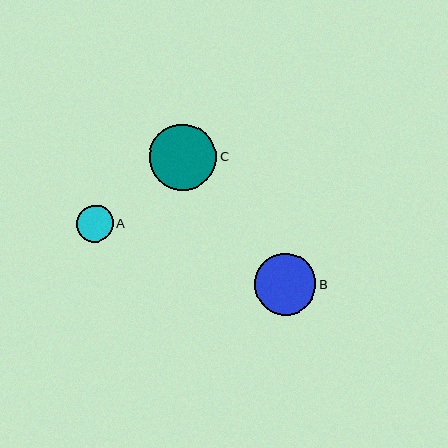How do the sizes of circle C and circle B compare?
Circle C and circle B are approximately the same size.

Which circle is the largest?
Circle C is the largest with a size of approximately 67 pixels.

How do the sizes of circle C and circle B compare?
Circle C and circle B are approximately the same size.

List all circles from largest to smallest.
From largest to smallest: C, B, A.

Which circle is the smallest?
Circle A is the smallest with a size of approximately 37 pixels.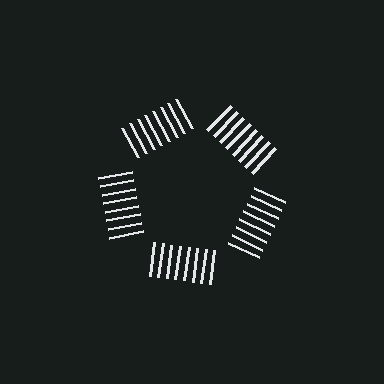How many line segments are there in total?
40 — 8 along each of the 5 edges.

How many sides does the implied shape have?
5 sides — the line-ends trace a pentagon.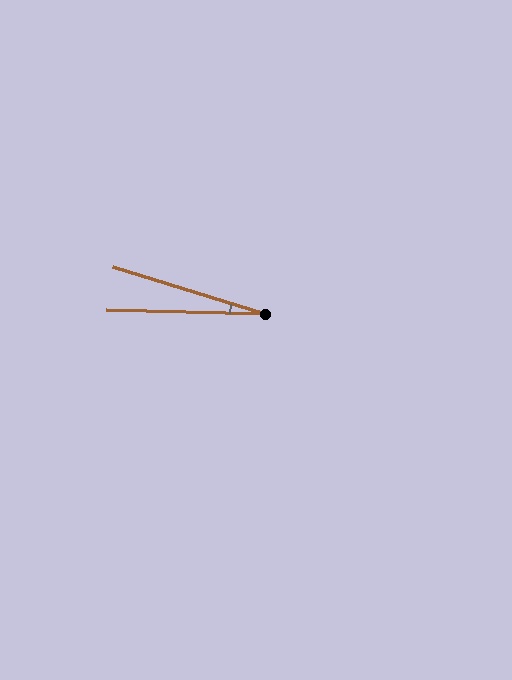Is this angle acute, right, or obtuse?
It is acute.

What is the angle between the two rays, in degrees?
Approximately 16 degrees.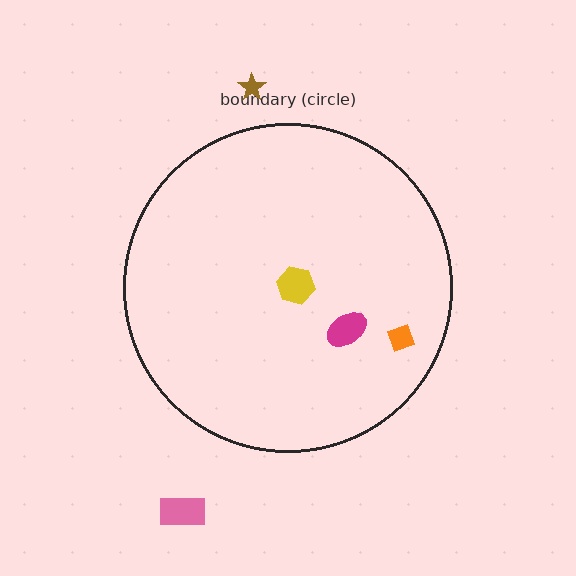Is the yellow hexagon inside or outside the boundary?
Inside.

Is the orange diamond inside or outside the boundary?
Inside.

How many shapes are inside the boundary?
3 inside, 2 outside.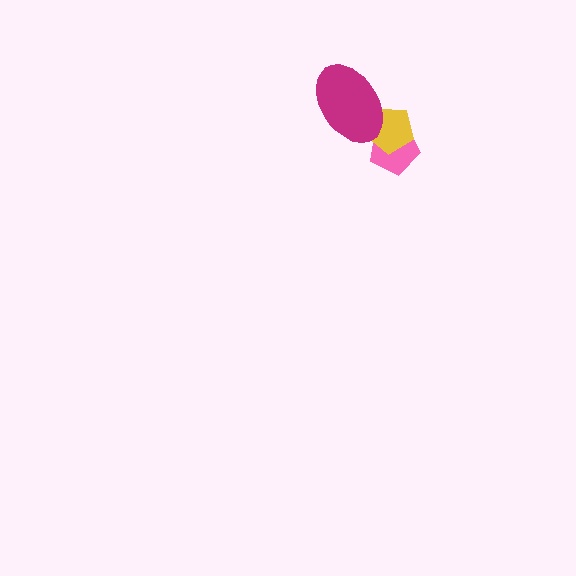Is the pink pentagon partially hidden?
Yes, it is partially covered by another shape.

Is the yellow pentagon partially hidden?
Yes, it is partially covered by another shape.